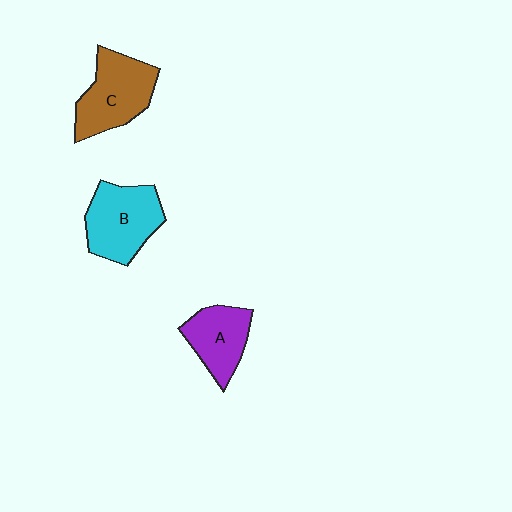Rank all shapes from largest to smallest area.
From largest to smallest: B (cyan), C (brown), A (purple).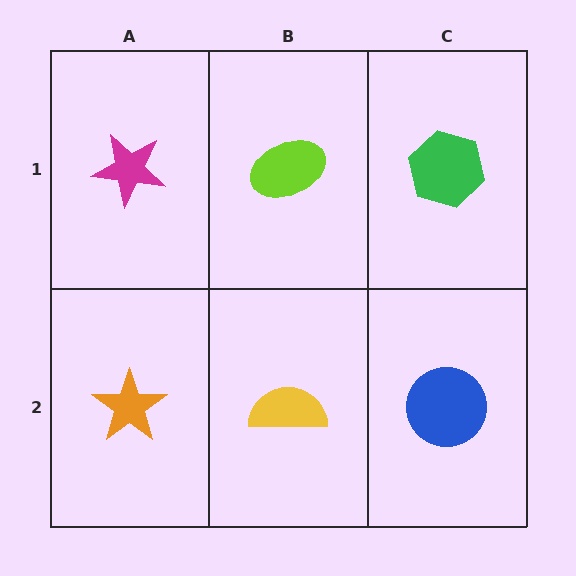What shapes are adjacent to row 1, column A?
An orange star (row 2, column A), a lime ellipse (row 1, column B).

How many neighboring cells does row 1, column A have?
2.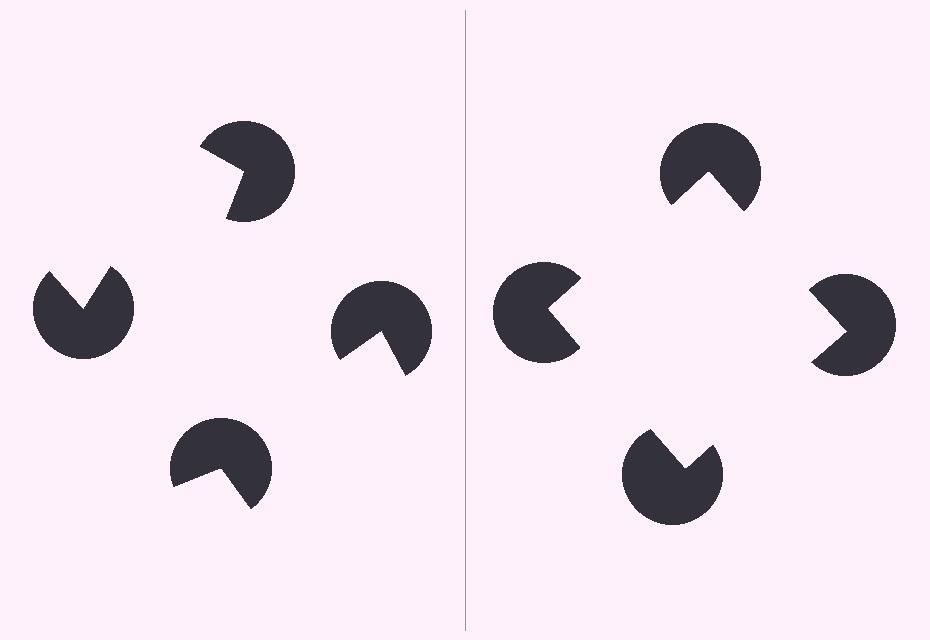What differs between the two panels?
The pac-man discs are positioned identically on both sides; only the wedge orientations differ. On the right they align to a square; on the left they are misaligned.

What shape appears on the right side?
An illusory square.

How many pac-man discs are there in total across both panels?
8 — 4 on each side.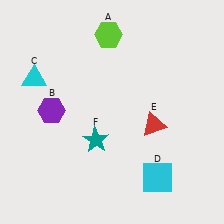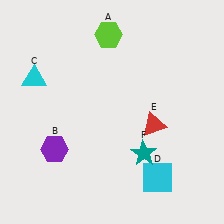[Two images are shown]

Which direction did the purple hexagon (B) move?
The purple hexagon (B) moved down.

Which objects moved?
The objects that moved are: the purple hexagon (B), the teal star (F).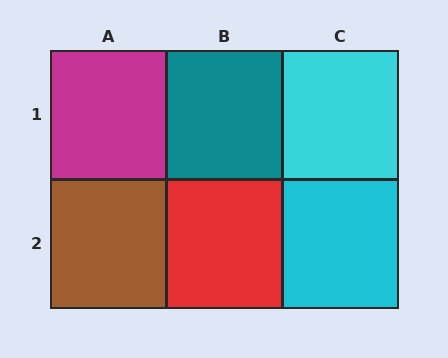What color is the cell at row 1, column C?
Cyan.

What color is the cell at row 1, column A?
Magenta.